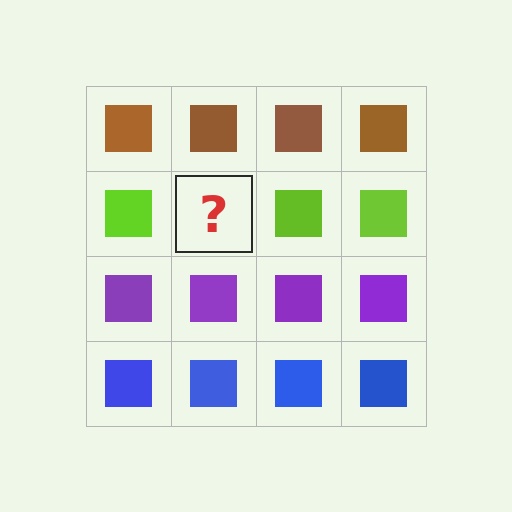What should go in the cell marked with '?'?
The missing cell should contain a lime square.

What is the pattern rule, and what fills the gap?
The rule is that each row has a consistent color. The gap should be filled with a lime square.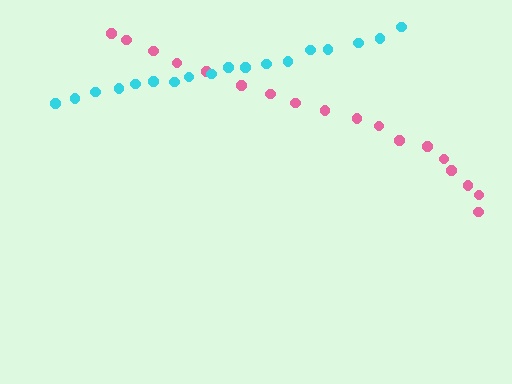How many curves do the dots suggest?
There are 2 distinct paths.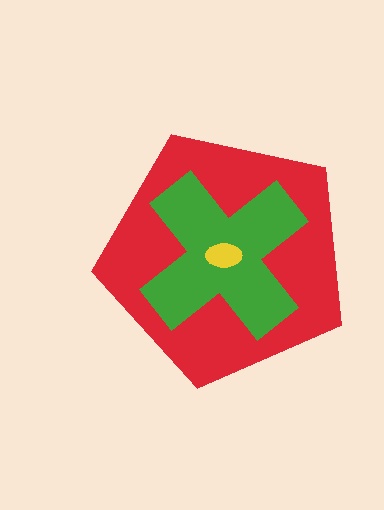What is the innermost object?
The yellow ellipse.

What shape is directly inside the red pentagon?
The green cross.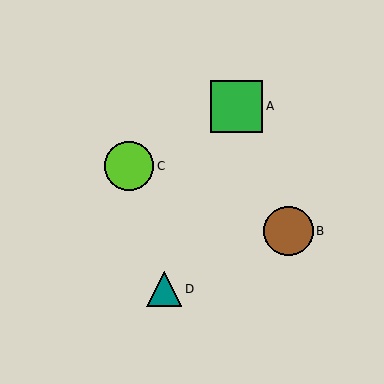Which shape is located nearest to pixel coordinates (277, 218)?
The brown circle (labeled B) at (288, 231) is nearest to that location.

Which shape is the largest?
The green square (labeled A) is the largest.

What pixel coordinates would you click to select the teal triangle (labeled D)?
Click at (164, 289) to select the teal triangle D.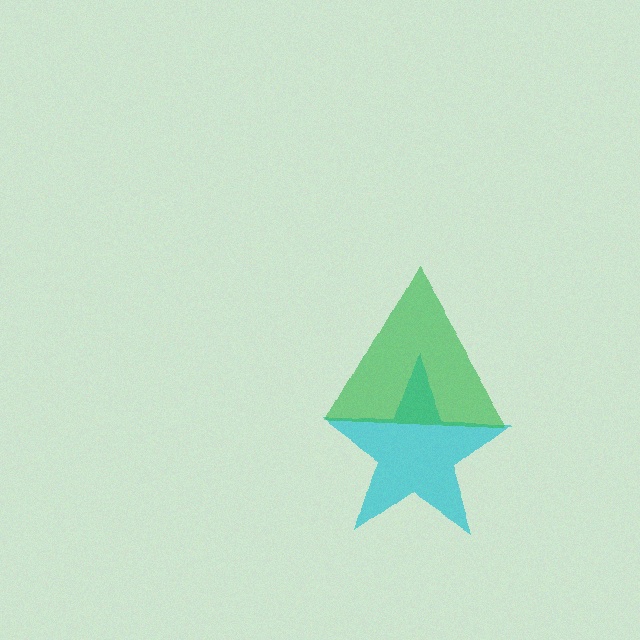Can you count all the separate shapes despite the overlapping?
Yes, there are 2 separate shapes.